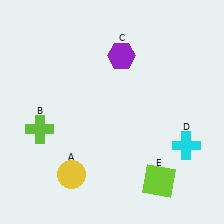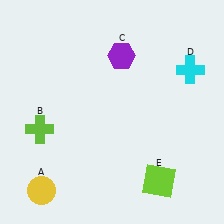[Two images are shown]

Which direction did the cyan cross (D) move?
The cyan cross (D) moved up.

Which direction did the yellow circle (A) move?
The yellow circle (A) moved left.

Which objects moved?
The objects that moved are: the yellow circle (A), the cyan cross (D).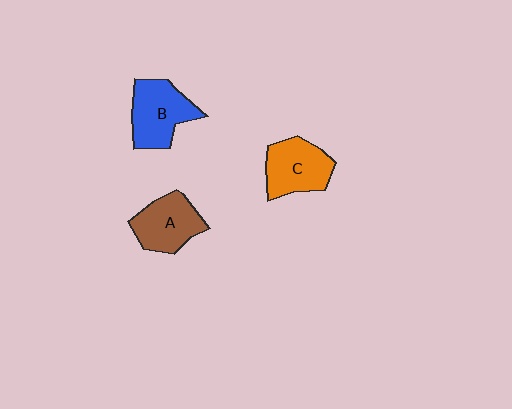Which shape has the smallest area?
Shape A (brown).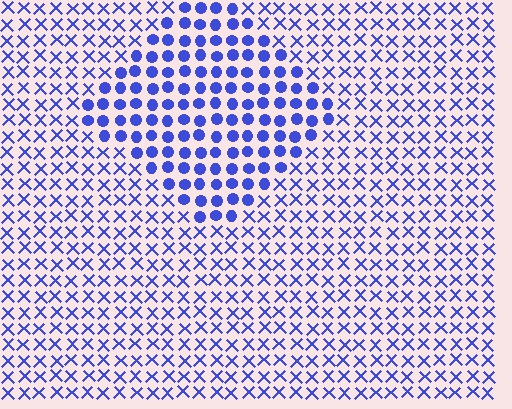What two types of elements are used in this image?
The image uses circles inside the diamond region and X marks outside it.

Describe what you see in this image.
The image is filled with small blue elements arranged in a uniform grid. A diamond-shaped region contains circles, while the surrounding area contains X marks. The boundary is defined purely by the change in element shape.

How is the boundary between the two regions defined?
The boundary is defined by a change in element shape: circles inside vs. X marks outside. All elements share the same color and spacing.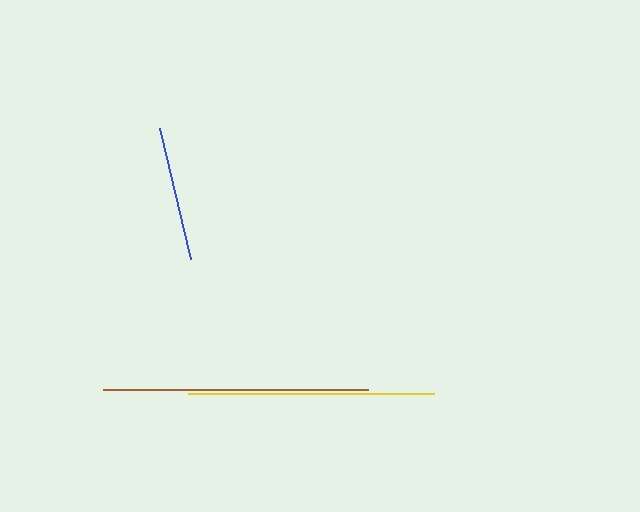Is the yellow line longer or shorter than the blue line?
The yellow line is longer than the blue line.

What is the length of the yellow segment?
The yellow segment is approximately 246 pixels long.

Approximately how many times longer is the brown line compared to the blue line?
The brown line is approximately 2.0 times the length of the blue line.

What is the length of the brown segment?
The brown segment is approximately 265 pixels long.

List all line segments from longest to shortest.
From longest to shortest: brown, yellow, blue.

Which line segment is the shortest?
The blue line is the shortest at approximately 135 pixels.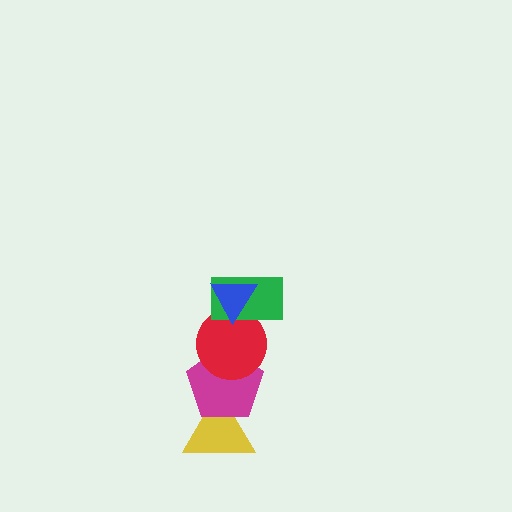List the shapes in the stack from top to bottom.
From top to bottom: the blue triangle, the green rectangle, the red circle, the magenta pentagon, the yellow triangle.